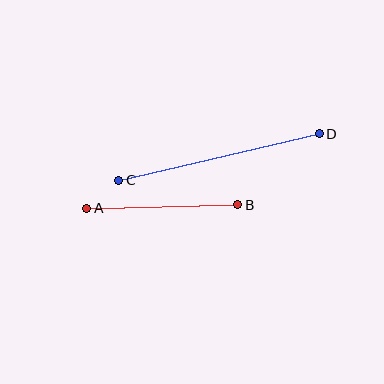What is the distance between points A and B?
The distance is approximately 151 pixels.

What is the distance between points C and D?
The distance is approximately 206 pixels.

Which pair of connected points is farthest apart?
Points C and D are farthest apart.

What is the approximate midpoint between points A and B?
The midpoint is at approximately (162, 207) pixels.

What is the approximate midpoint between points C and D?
The midpoint is at approximately (219, 157) pixels.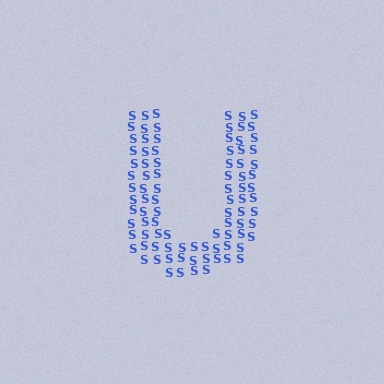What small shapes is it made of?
It is made of small letter S's.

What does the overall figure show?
The overall figure shows the letter U.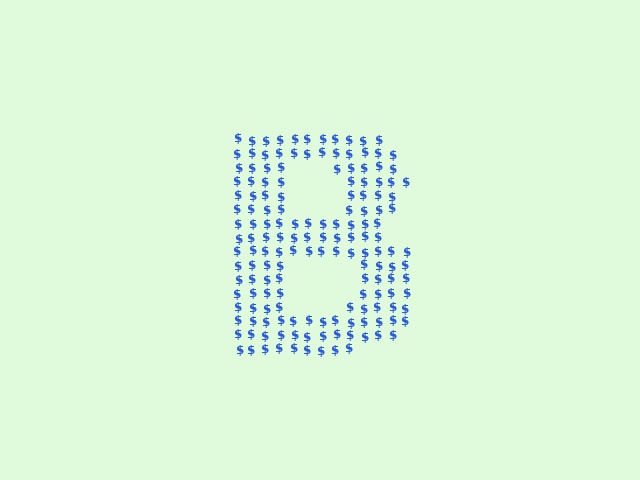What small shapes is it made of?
It is made of small dollar signs.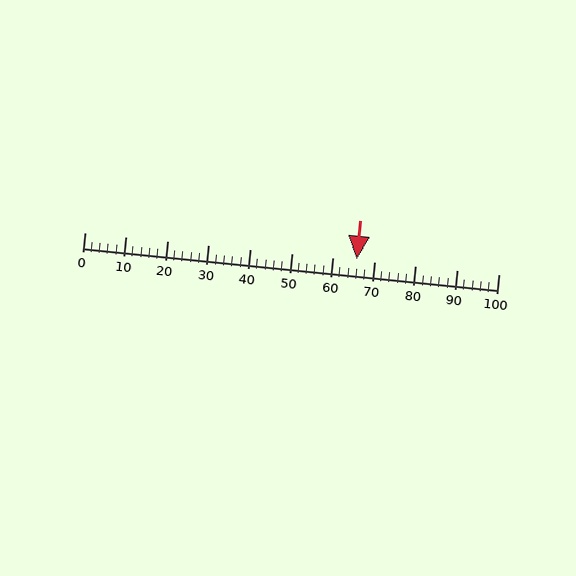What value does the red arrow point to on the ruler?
The red arrow points to approximately 66.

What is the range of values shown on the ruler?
The ruler shows values from 0 to 100.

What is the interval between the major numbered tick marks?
The major tick marks are spaced 10 units apart.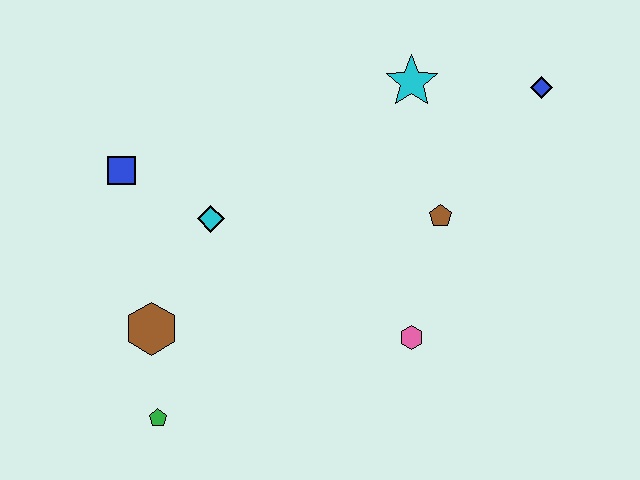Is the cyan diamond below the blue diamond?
Yes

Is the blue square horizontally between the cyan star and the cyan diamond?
No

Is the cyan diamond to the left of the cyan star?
Yes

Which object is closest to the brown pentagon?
The pink hexagon is closest to the brown pentagon.